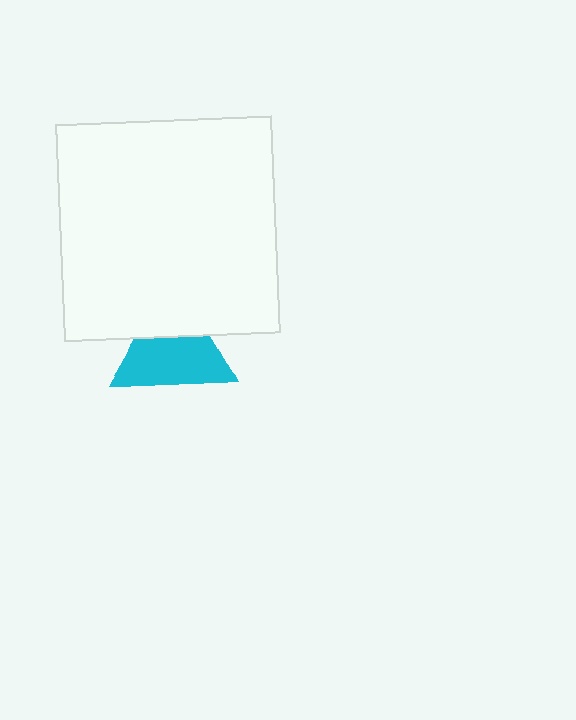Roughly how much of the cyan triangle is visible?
About half of it is visible (roughly 65%).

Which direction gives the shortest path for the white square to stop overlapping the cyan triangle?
Moving up gives the shortest separation.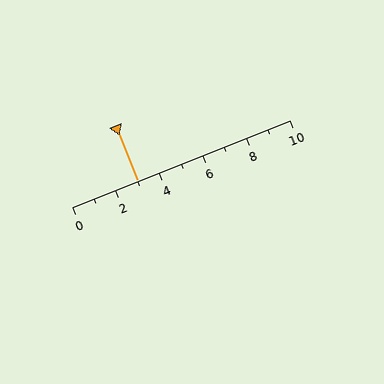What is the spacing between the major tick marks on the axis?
The major ticks are spaced 2 apart.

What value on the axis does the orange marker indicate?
The marker indicates approximately 3.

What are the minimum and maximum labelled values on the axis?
The axis runs from 0 to 10.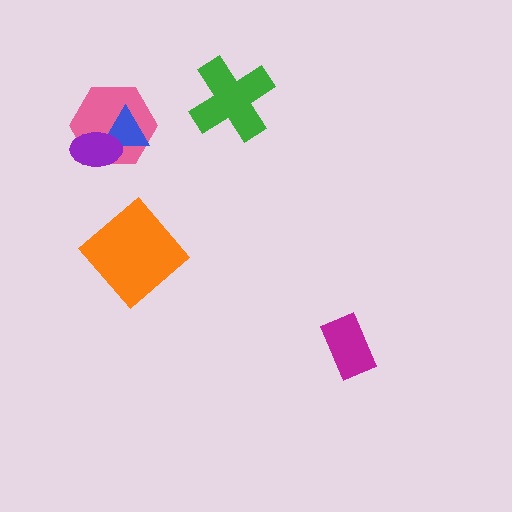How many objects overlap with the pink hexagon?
2 objects overlap with the pink hexagon.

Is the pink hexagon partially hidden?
Yes, it is partially covered by another shape.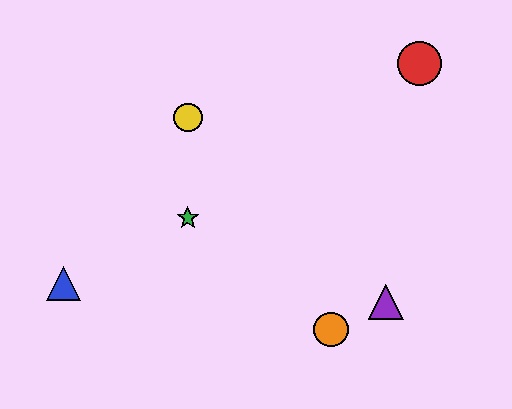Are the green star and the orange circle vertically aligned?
No, the green star is at x≈188 and the orange circle is at x≈331.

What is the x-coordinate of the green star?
The green star is at x≈188.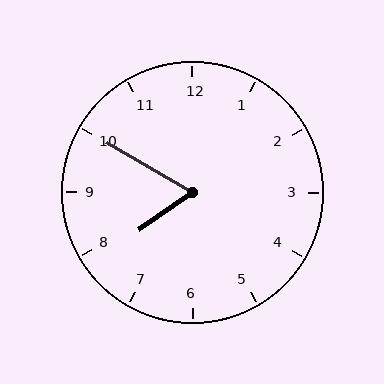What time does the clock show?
7:50.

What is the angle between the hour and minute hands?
Approximately 65 degrees.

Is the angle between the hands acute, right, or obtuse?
It is acute.